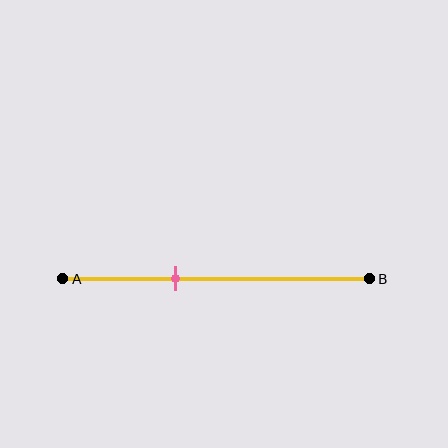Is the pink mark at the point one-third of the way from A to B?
No, the mark is at about 35% from A, not at the 33% one-third point.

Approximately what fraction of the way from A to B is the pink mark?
The pink mark is approximately 35% of the way from A to B.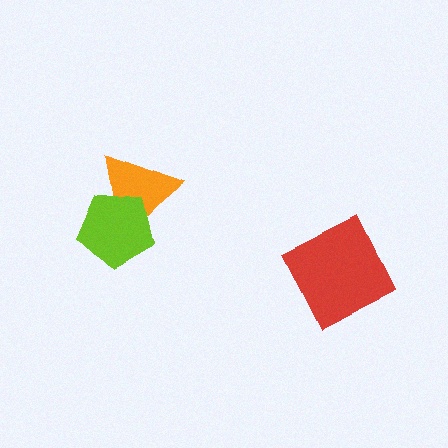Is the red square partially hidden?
No, no other shape covers it.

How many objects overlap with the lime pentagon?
1 object overlaps with the lime pentagon.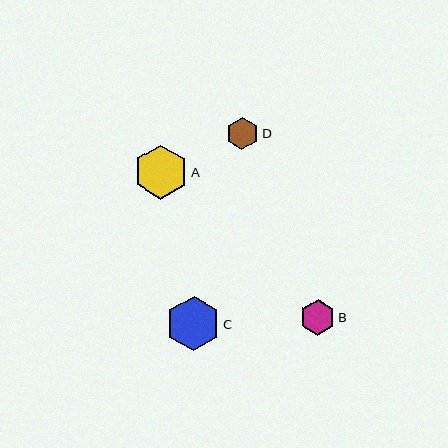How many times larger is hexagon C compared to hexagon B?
Hexagon C is approximately 1.5 times the size of hexagon B.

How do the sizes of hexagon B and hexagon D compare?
Hexagon B and hexagon D are approximately the same size.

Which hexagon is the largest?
Hexagon C is the largest with a size of approximately 54 pixels.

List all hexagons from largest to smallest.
From largest to smallest: C, A, B, D.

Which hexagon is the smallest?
Hexagon D is the smallest with a size of approximately 32 pixels.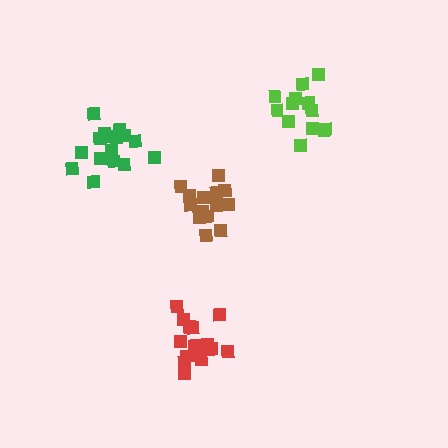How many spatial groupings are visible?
There are 4 spatial groupings.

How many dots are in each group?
Group 1: 14 dots, Group 2: 16 dots, Group 3: 13 dots, Group 4: 16 dots (59 total).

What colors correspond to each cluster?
The clusters are colored: brown, red, lime, green.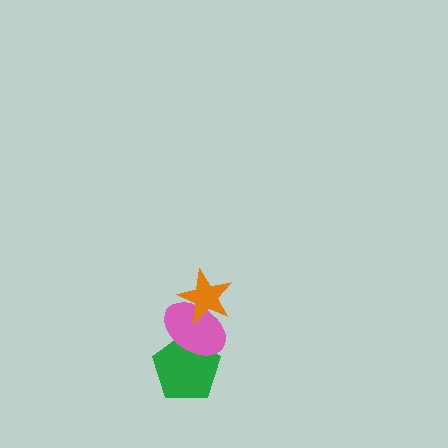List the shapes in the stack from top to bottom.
From top to bottom: the orange star, the pink ellipse, the green pentagon.